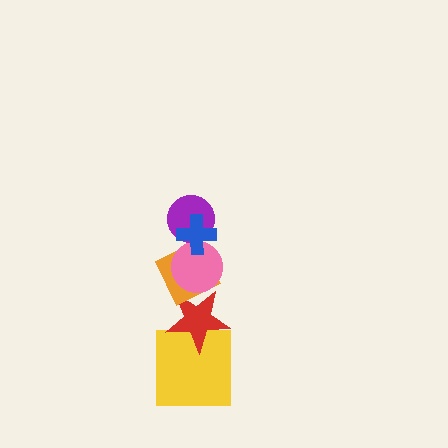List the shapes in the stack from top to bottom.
From top to bottom: the blue cross, the purple circle, the pink circle, the orange diamond, the red star, the yellow square.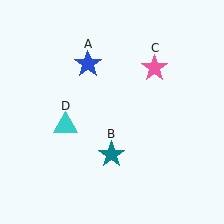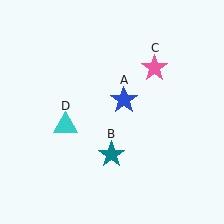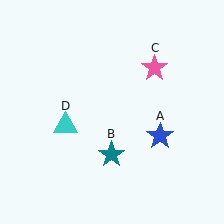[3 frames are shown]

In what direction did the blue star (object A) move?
The blue star (object A) moved down and to the right.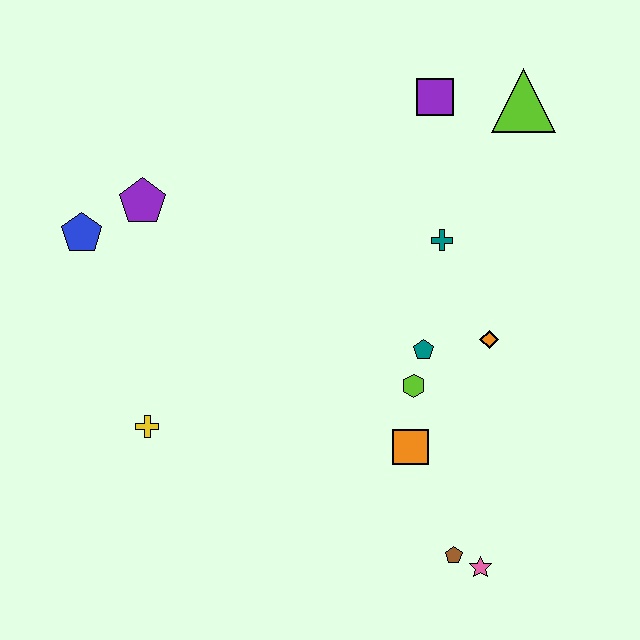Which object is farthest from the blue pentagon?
The pink star is farthest from the blue pentagon.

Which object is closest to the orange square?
The lime hexagon is closest to the orange square.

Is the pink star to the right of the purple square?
Yes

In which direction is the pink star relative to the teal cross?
The pink star is below the teal cross.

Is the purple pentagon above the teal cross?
Yes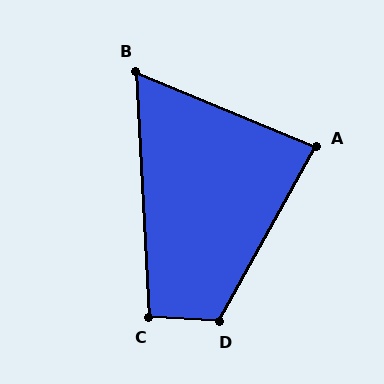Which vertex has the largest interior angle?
D, at approximately 115 degrees.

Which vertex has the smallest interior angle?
B, at approximately 65 degrees.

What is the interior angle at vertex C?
Approximately 97 degrees (obtuse).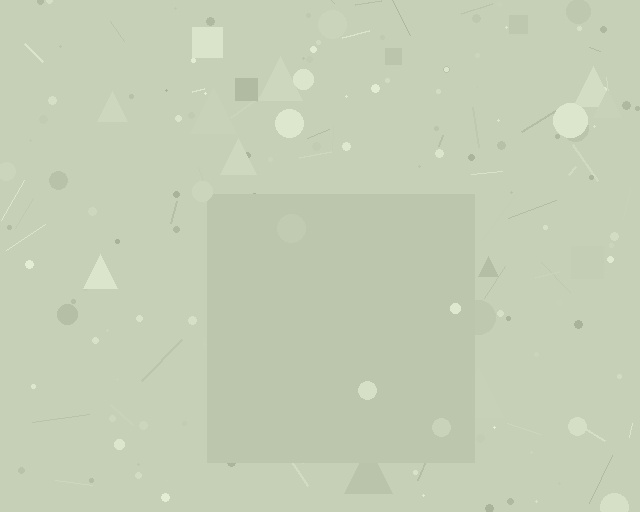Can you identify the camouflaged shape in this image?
The camouflaged shape is a square.